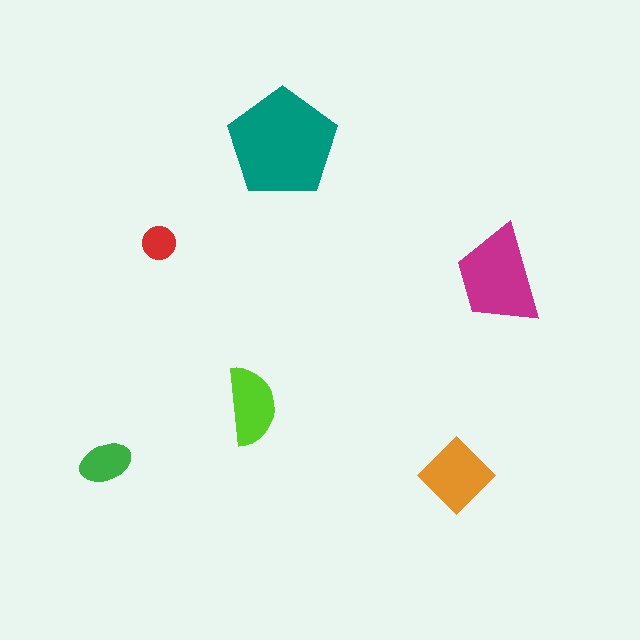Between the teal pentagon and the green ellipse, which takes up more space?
The teal pentagon.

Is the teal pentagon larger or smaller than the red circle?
Larger.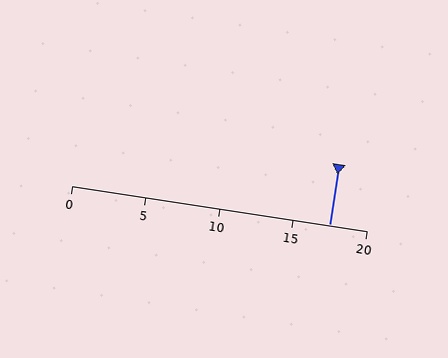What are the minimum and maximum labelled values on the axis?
The axis runs from 0 to 20.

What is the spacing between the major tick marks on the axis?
The major ticks are spaced 5 apart.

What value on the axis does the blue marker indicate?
The marker indicates approximately 17.5.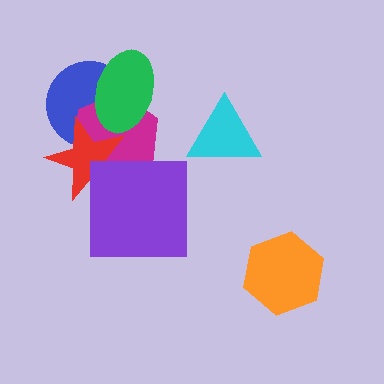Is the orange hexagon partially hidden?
No, no other shape covers it.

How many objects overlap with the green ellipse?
3 objects overlap with the green ellipse.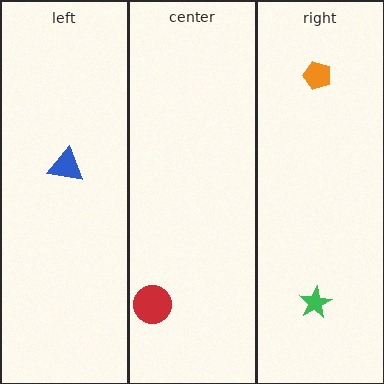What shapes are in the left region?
The blue triangle.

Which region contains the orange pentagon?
The right region.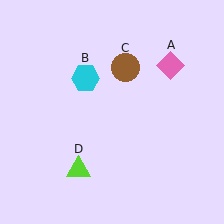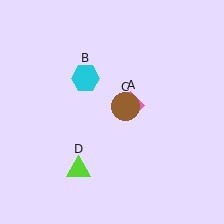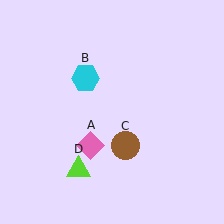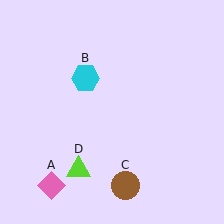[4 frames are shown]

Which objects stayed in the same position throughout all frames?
Cyan hexagon (object B) and lime triangle (object D) remained stationary.